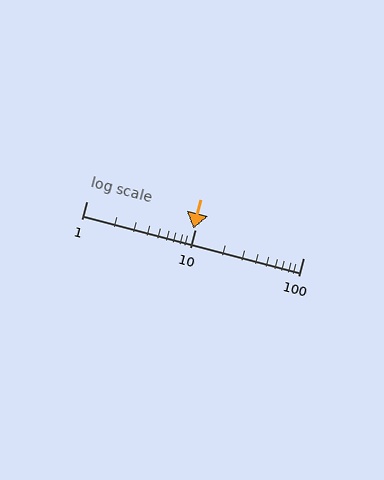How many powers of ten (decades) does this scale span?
The scale spans 2 decades, from 1 to 100.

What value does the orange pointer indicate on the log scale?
The pointer indicates approximately 9.6.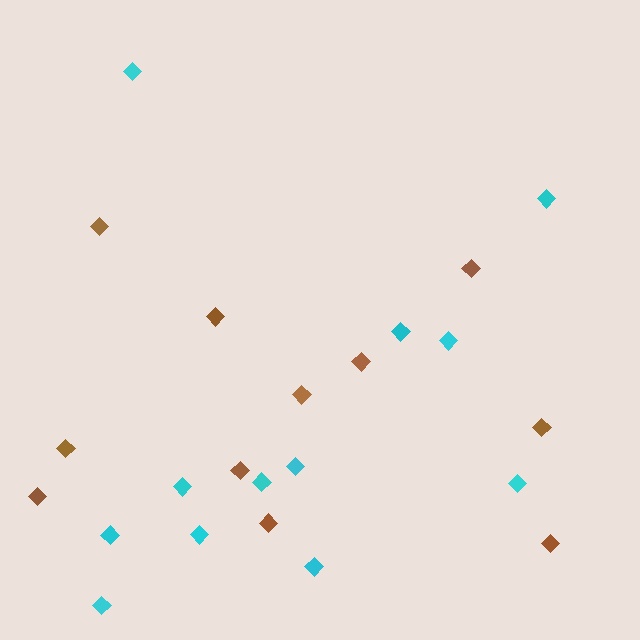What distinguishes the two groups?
There are 2 groups: one group of brown diamonds (11) and one group of cyan diamonds (12).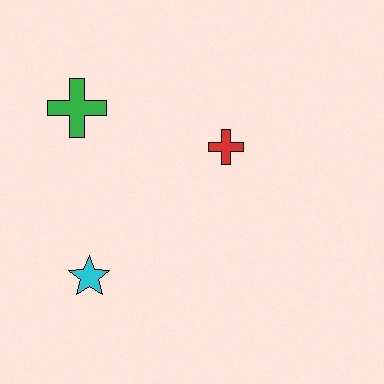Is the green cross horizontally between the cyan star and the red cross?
No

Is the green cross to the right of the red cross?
No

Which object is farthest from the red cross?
The cyan star is farthest from the red cross.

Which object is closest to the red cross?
The green cross is closest to the red cross.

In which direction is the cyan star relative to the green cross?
The cyan star is below the green cross.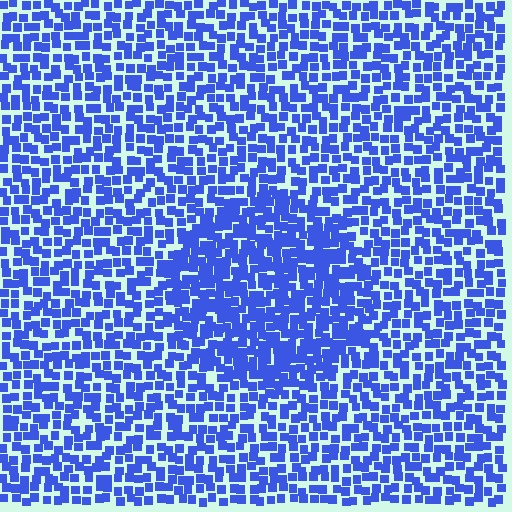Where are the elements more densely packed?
The elements are more densely packed inside the circle boundary.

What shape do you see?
I see a circle.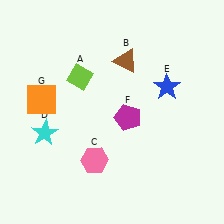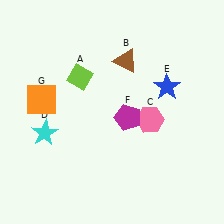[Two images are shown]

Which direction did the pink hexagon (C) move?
The pink hexagon (C) moved right.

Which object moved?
The pink hexagon (C) moved right.